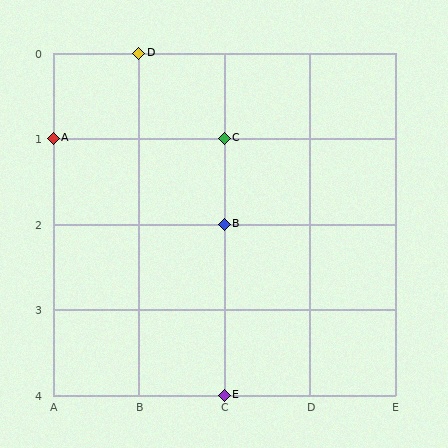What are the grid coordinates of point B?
Point B is at grid coordinates (C, 2).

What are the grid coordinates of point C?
Point C is at grid coordinates (C, 1).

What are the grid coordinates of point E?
Point E is at grid coordinates (C, 4).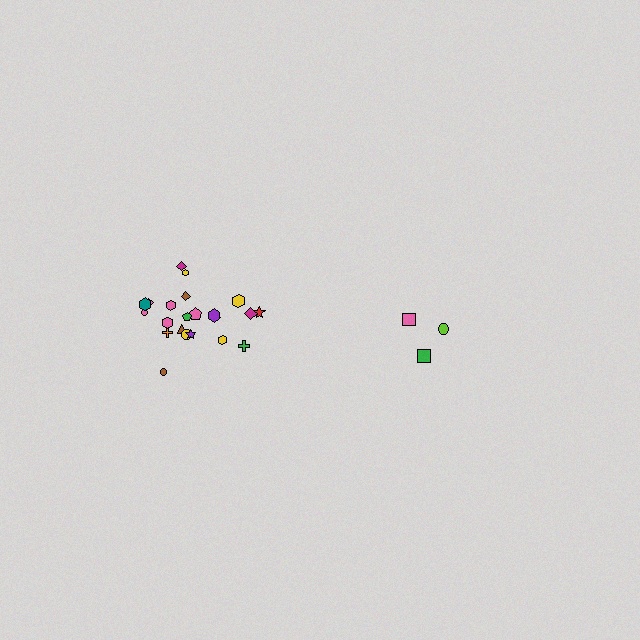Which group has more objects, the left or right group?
The left group.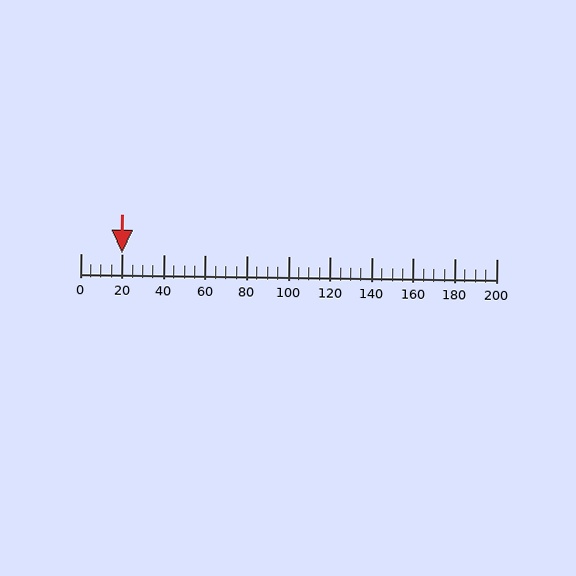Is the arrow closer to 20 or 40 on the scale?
The arrow is closer to 20.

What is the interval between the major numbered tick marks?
The major tick marks are spaced 20 units apart.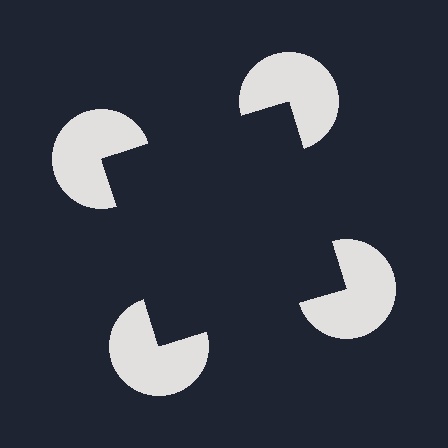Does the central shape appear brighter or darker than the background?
It typically appears slightly darker than the background, even though no actual brightness change is drawn.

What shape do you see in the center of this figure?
An illusory square — its edges are inferred from the aligned wedge cuts in the pac-man discs, not physically drawn.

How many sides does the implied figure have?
4 sides.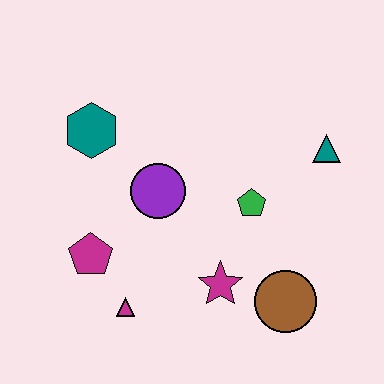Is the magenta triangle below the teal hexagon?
Yes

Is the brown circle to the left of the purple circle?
No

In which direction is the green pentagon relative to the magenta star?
The green pentagon is above the magenta star.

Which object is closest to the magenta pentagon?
The magenta triangle is closest to the magenta pentagon.